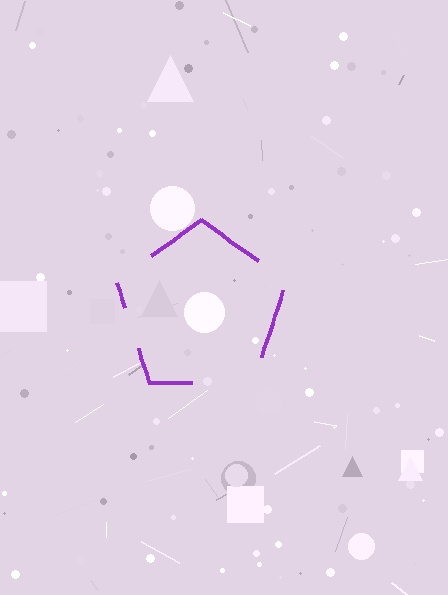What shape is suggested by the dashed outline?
The dashed outline suggests a pentagon.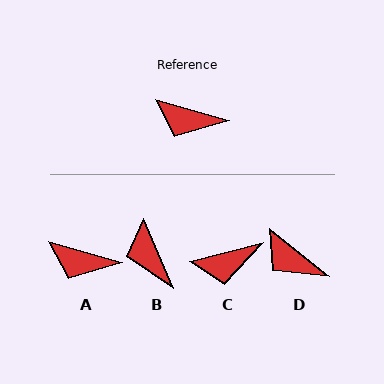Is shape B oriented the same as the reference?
No, it is off by about 51 degrees.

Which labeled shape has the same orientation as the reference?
A.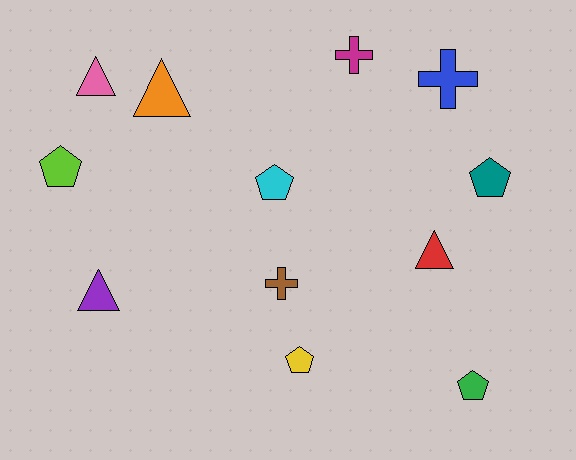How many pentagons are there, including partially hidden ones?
There are 5 pentagons.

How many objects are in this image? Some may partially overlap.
There are 12 objects.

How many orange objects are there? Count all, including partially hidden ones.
There is 1 orange object.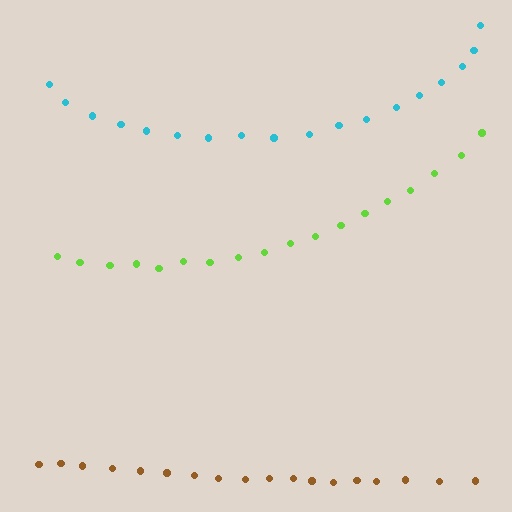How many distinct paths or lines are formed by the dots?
There are 3 distinct paths.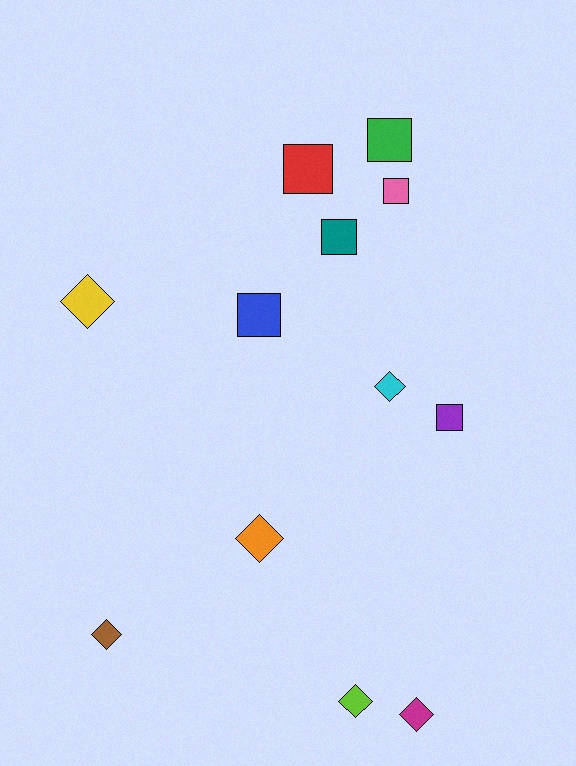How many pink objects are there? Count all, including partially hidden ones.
There is 1 pink object.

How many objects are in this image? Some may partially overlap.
There are 12 objects.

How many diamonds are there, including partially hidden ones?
There are 6 diamonds.